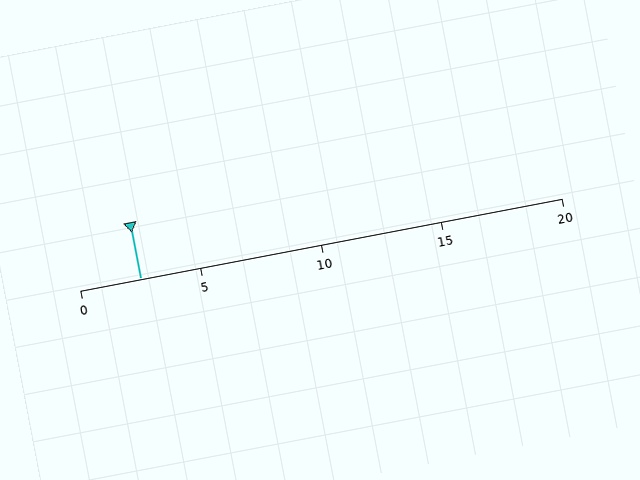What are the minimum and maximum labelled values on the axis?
The axis runs from 0 to 20.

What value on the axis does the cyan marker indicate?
The marker indicates approximately 2.5.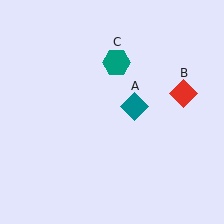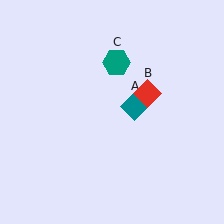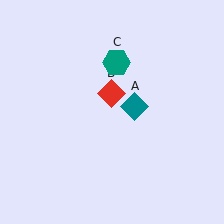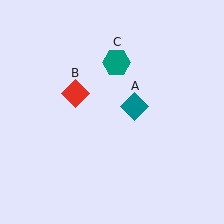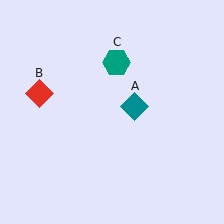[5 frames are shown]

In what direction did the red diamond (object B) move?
The red diamond (object B) moved left.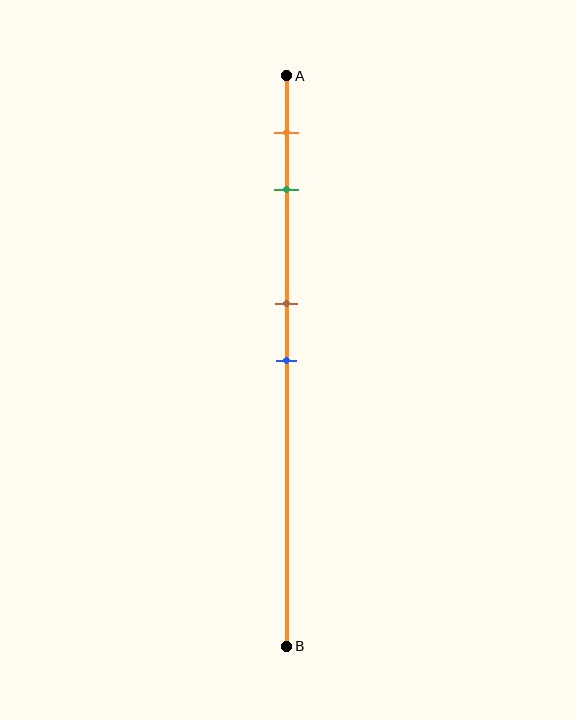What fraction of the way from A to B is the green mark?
The green mark is approximately 20% (0.2) of the way from A to B.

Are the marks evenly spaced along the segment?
No, the marks are not evenly spaced.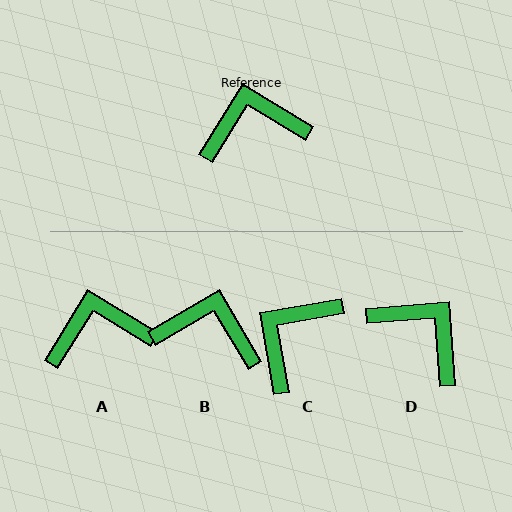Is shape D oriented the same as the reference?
No, it is off by about 54 degrees.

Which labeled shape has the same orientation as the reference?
A.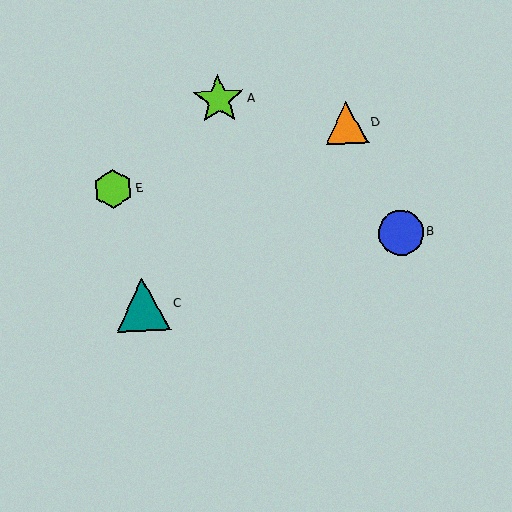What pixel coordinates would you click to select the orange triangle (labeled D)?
Click at (347, 123) to select the orange triangle D.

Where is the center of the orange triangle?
The center of the orange triangle is at (347, 123).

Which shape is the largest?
The teal triangle (labeled C) is the largest.